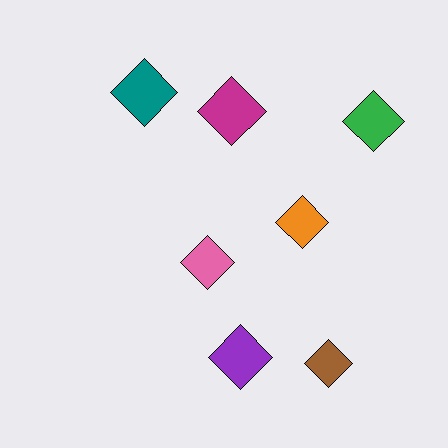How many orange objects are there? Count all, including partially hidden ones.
There is 1 orange object.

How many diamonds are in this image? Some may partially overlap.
There are 7 diamonds.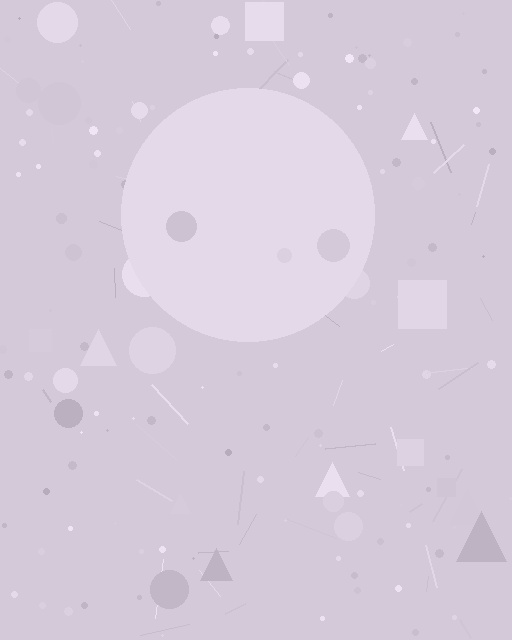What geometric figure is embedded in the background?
A circle is embedded in the background.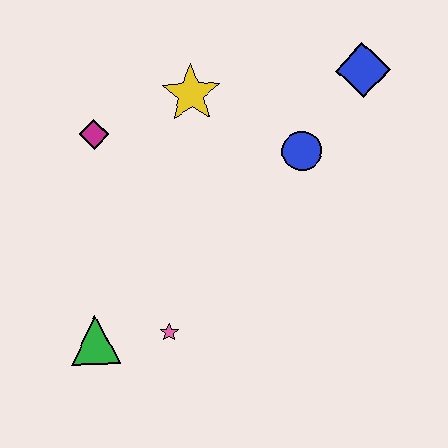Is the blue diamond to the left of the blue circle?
No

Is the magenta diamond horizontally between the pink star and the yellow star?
No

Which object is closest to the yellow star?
The magenta diamond is closest to the yellow star.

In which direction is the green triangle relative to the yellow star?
The green triangle is below the yellow star.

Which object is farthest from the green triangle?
The blue diamond is farthest from the green triangle.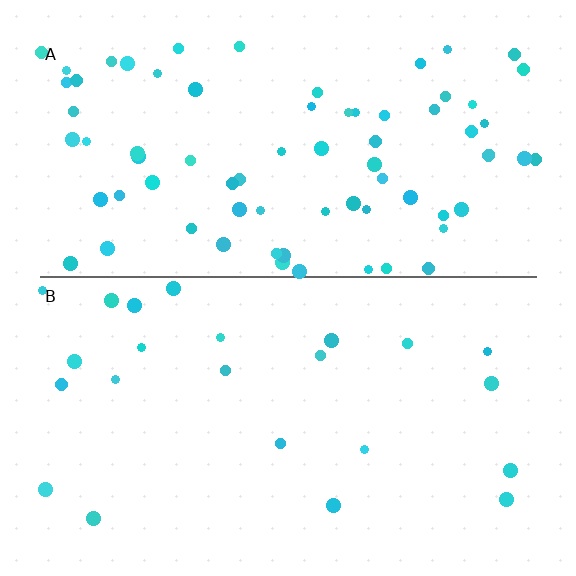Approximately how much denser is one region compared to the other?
Approximately 3.2× — region A over region B.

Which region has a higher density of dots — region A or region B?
A (the top).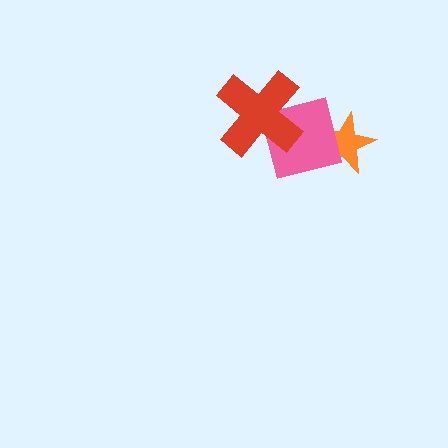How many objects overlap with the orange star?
1 object overlaps with the orange star.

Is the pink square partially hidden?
Yes, it is partially covered by another shape.